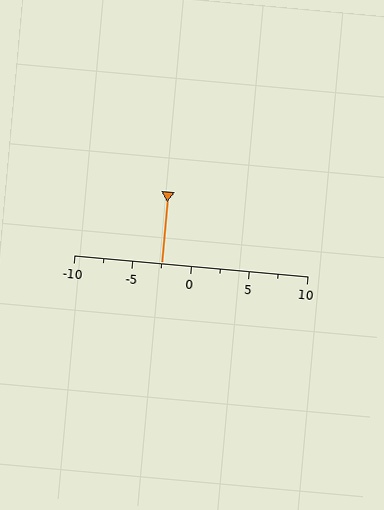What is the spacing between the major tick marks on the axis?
The major ticks are spaced 5 apart.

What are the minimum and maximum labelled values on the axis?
The axis runs from -10 to 10.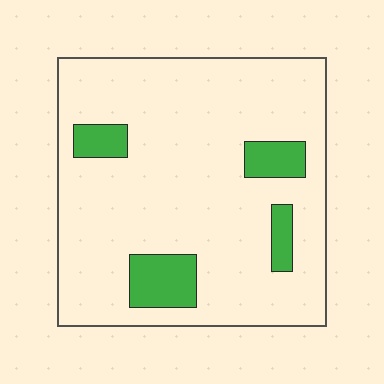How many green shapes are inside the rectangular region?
4.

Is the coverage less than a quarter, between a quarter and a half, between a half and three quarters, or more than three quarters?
Less than a quarter.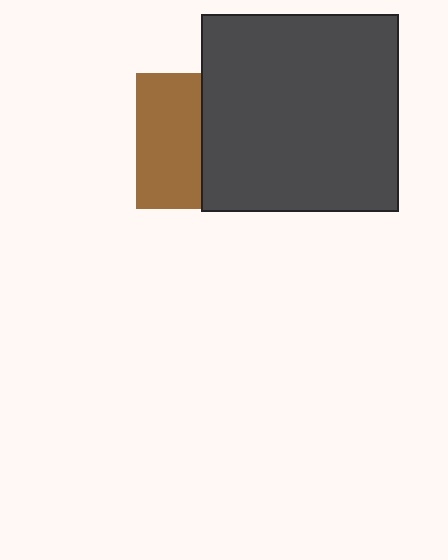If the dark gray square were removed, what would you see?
You would see the complete brown square.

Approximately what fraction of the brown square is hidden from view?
Roughly 51% of the brown square is hidden behind the dark gray square.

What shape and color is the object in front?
The object in front is a dark gray square.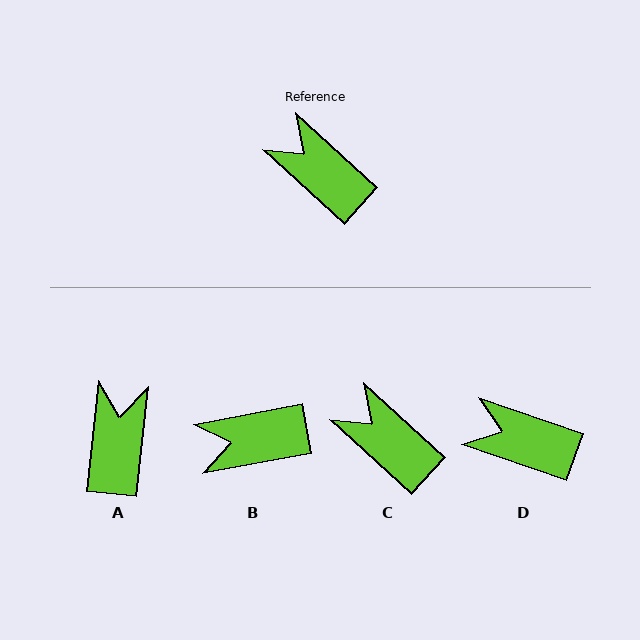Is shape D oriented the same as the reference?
No, it is off by about 24 degrees.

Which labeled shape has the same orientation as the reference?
C.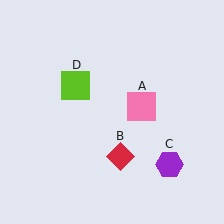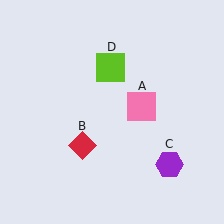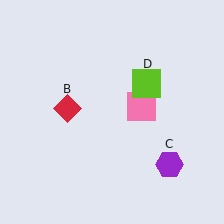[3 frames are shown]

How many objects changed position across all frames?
2 objects changed position: red diamond (object B), lime square (object D).